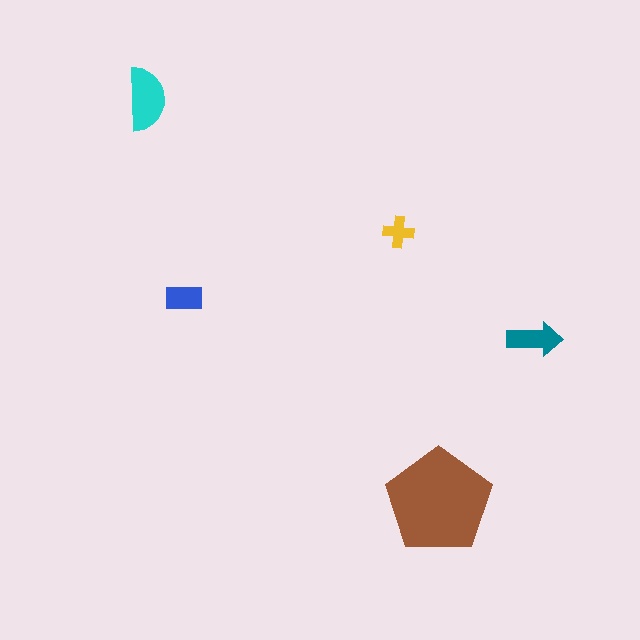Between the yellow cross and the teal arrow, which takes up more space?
The teal arrow.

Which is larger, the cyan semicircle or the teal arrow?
The cyan semicircle.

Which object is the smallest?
The yellow cross.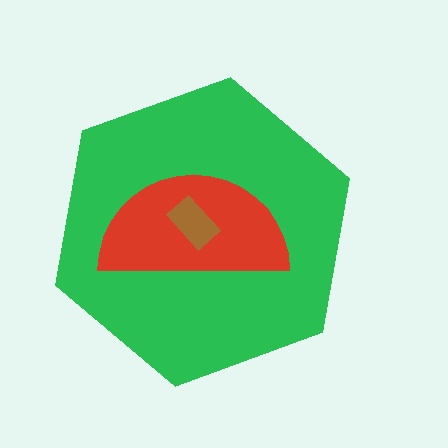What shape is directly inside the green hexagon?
The red semicircle.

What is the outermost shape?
The green hexagon.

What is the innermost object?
The brown rectangle.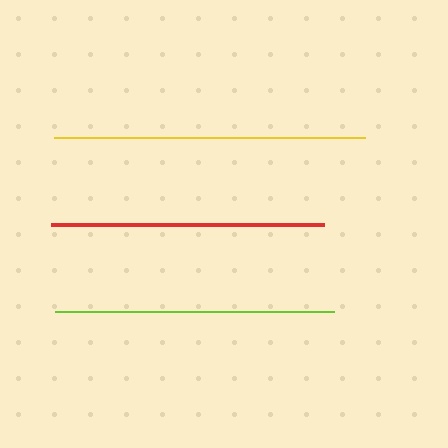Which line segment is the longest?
The yellow line is the longest at approximately 311 pixels.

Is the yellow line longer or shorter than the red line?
The yellow line is longer than the red line.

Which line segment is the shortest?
The red line is the shortest at approximately 273 pixels.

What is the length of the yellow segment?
The yellow segment is approximately 311 pixels long.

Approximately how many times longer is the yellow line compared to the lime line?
The yellow line is approximately 1.1 times the length of the lime line.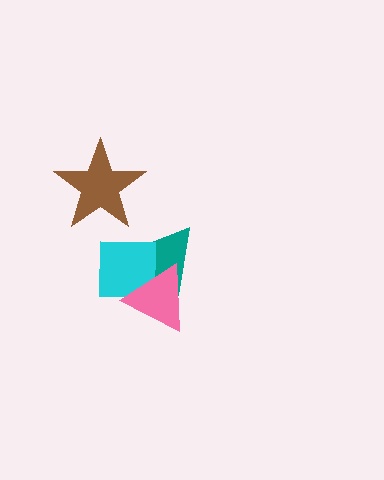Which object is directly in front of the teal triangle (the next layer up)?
The cyan square is directly in front of the teal triangle.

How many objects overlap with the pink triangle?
2 objects overlap with the pink triangle.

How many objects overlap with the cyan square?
2 objects overlap with the cyan square.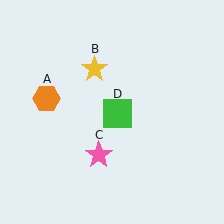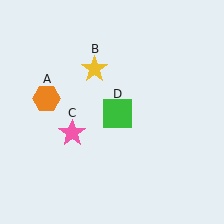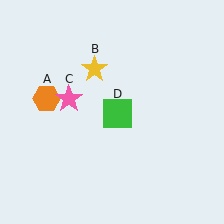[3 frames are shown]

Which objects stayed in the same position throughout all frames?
Orange hexagon (object A) and yellow star (object B) and green square (object D) remained stationary.